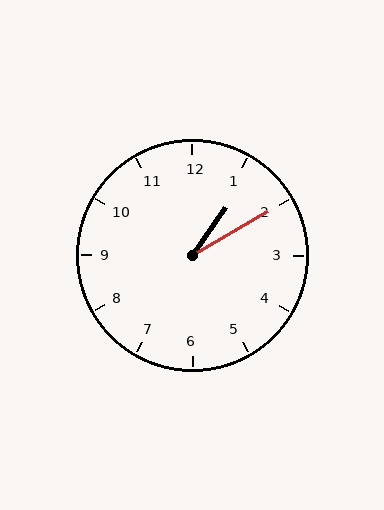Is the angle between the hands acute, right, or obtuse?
It is acute.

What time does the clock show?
1:10.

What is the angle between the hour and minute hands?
Approximately 25 degrees.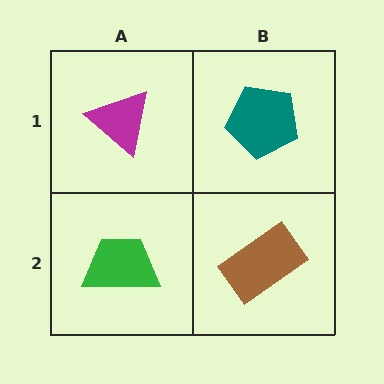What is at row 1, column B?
A teal pentagon.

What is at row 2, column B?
A brown rectangle.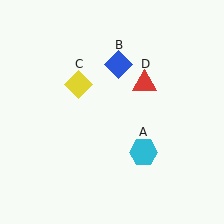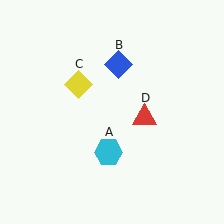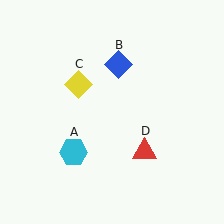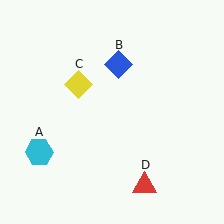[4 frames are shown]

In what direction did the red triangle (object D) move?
The red triangle (object D) moved down.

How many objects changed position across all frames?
2 objects changed position: cyan hexagon (object A), red triangle (object D).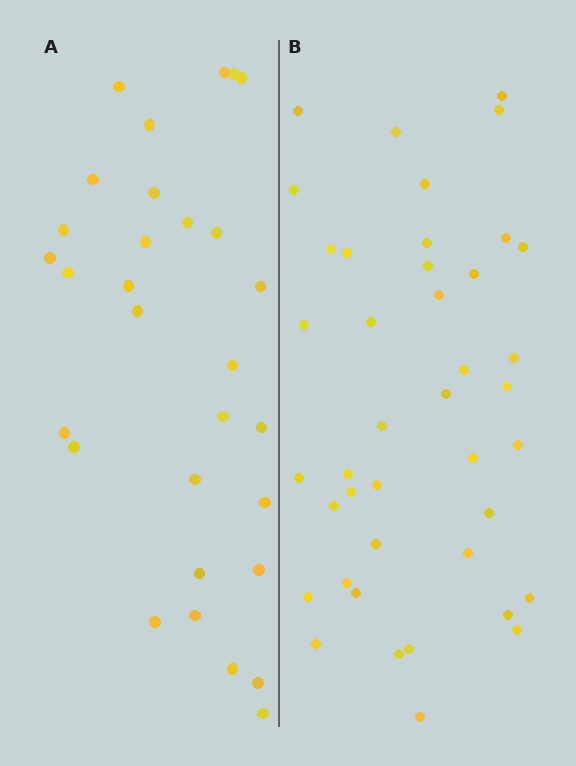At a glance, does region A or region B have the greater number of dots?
Region B (the right region) has more dots.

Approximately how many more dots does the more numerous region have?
Region B has roughly 12 or so more dots than region A.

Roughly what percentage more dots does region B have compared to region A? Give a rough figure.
About 35% more.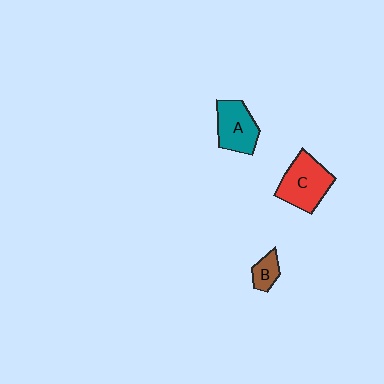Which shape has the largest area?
Shape C (red).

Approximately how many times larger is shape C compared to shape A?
Approximately 1.2 times.